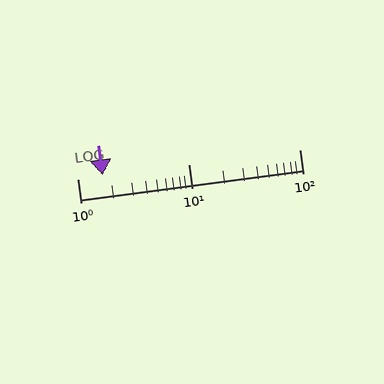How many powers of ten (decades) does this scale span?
The scale spans 2 decades, from 1 to 100.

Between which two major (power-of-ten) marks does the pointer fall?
The pointer is between 1 and 10.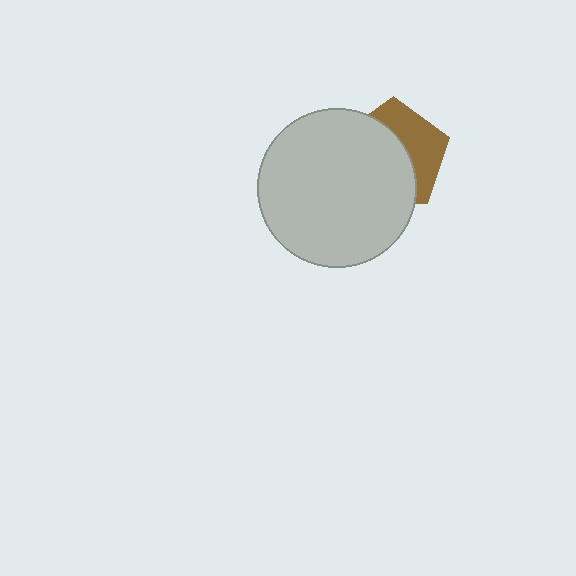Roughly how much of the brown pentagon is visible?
A small part of it is visible (roughly 39%).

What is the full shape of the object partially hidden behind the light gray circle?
The partially hidden object is a brown pentagon.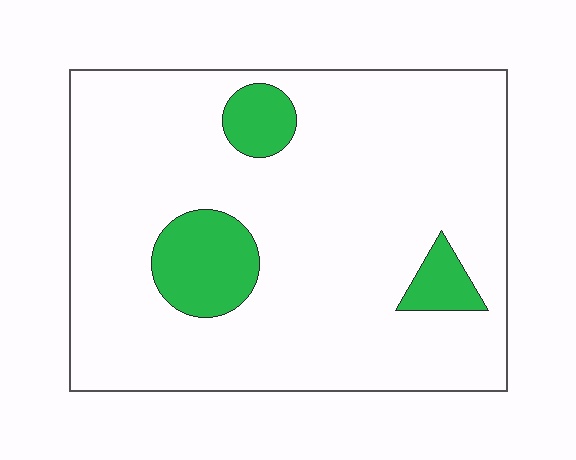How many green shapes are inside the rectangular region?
3.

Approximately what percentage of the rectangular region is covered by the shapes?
Approximately 10%.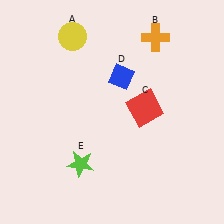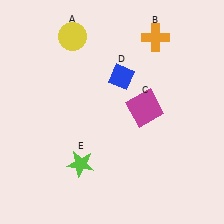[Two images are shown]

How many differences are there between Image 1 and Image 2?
There is 1 difference between the two images.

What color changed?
The square (C) changed from red in Image 1 to magenta in Image 2.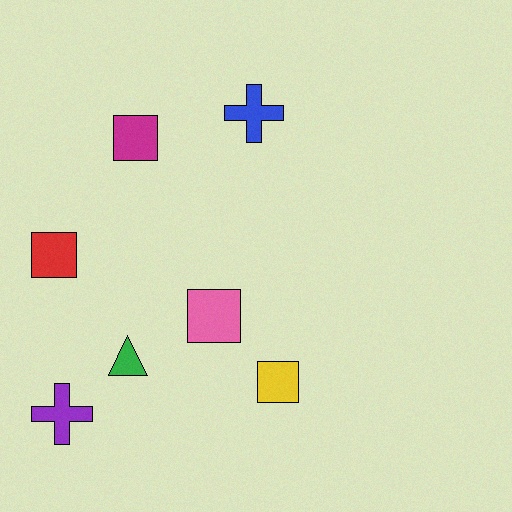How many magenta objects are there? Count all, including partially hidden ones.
There is 1 magenta object.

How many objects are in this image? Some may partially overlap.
There are 7 objects.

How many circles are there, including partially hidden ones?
There are no circles.